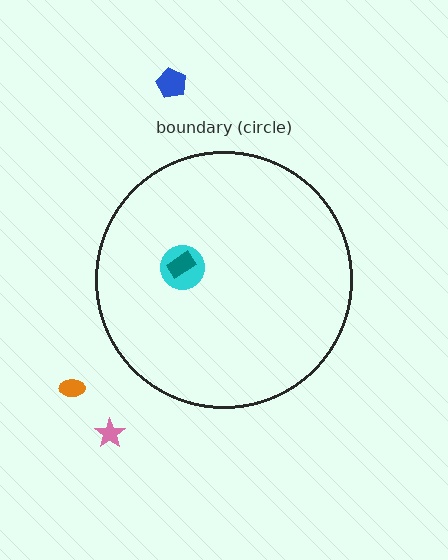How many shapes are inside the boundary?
2 inside, 3 outside.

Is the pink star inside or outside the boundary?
Outside.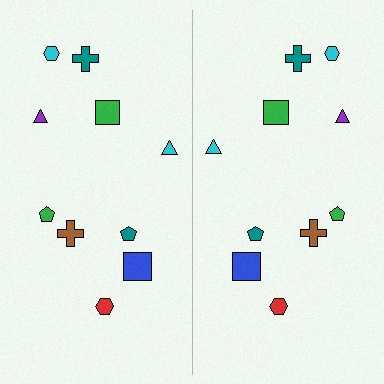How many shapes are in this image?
There are 20 shapes in this image.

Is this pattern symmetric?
Yes, this pattern has bilateral (reflection) symmetry.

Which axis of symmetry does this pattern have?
The pattern has a vertical axis of symmetry running through the center of the image.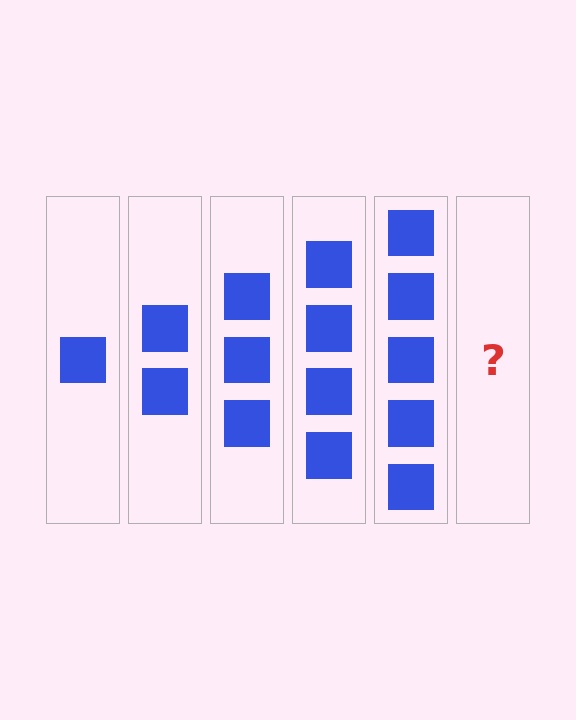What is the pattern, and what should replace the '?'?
The pattern is that each step adds one more square. The '?' should be 6 squares.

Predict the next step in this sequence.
The next step is 6 squares.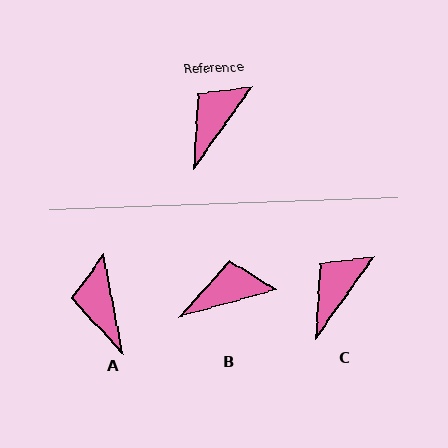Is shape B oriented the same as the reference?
No, it is off by about 39 degrees.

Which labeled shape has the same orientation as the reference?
C.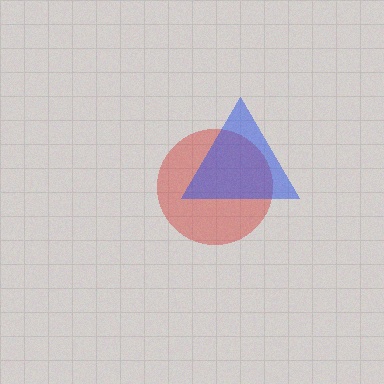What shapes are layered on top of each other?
The layered shapes are: a red circle, a blue triangle.